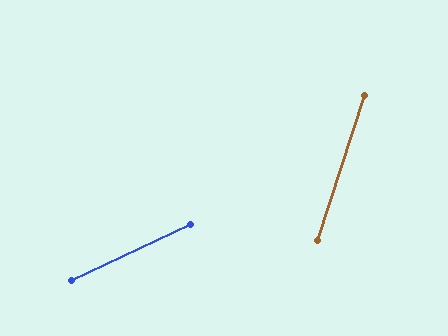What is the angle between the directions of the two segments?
Approximately 47 degrees.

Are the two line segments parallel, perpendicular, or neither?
Neither parallel nor perpendicular — they differ by about 47°.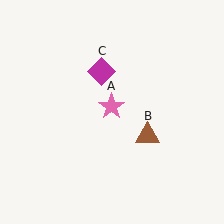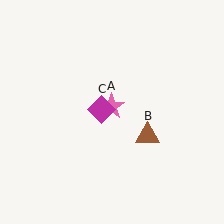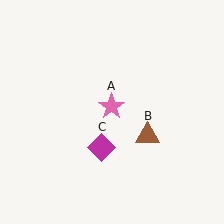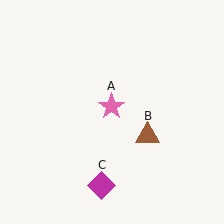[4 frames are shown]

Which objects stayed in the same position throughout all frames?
Pink star (object A) and brown triangle (object B) remained stationary.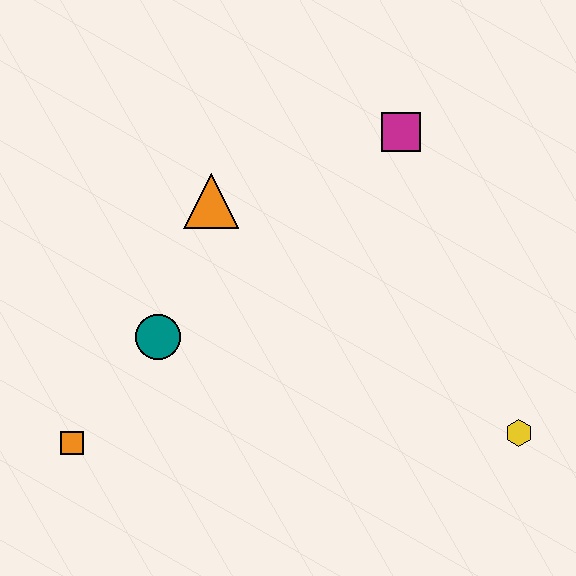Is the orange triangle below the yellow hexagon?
No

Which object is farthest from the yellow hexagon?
The orange square is farthest from the yellow hexagon.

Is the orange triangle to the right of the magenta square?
No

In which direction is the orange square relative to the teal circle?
The orange square is below the teal circle.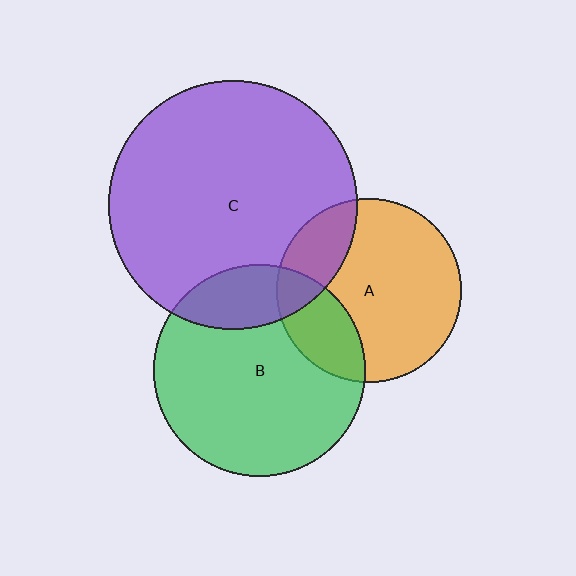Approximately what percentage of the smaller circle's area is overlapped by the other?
Approximately 25%.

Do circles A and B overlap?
Yes.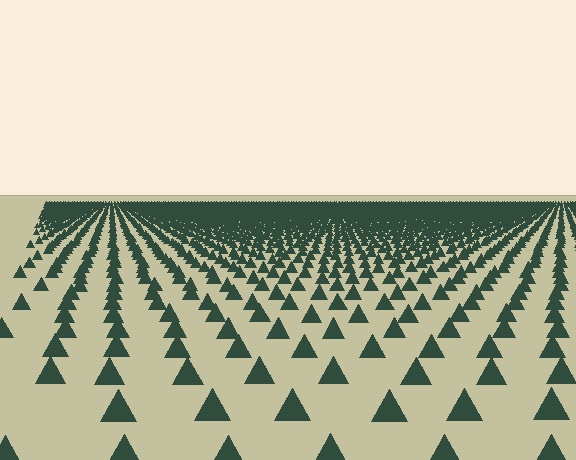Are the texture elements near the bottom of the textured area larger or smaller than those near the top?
Larger. Near the bottom, elements are closer to the viewer and appear at a bigger on-screen size.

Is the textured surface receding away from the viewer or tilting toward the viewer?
The surface is receding away from the viewer. Texture elements get smaller and denser toward the top.